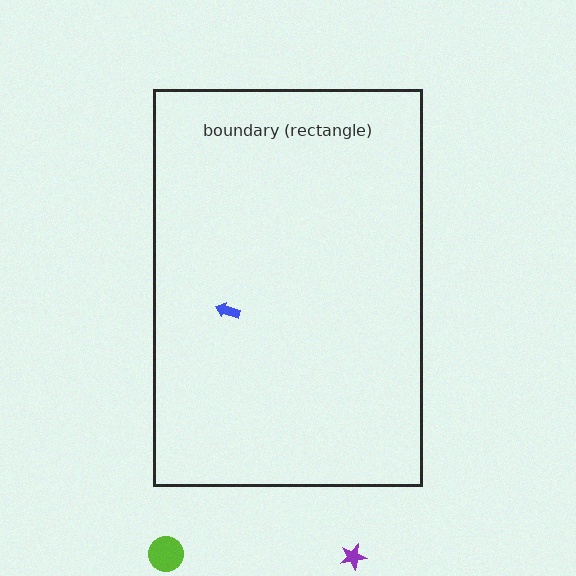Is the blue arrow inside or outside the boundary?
Inside.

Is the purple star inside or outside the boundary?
Outside.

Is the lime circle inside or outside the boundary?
Outside.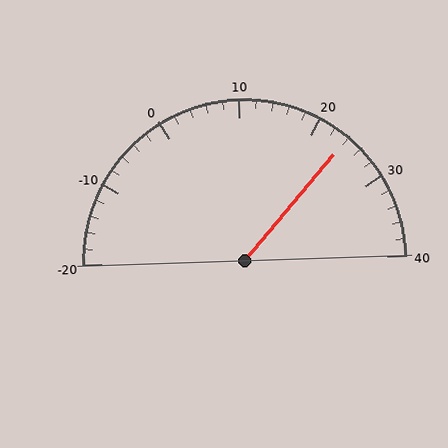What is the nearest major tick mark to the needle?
The nearest major tick mark is 20.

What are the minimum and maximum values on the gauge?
The gauge ranges from -20 to 40.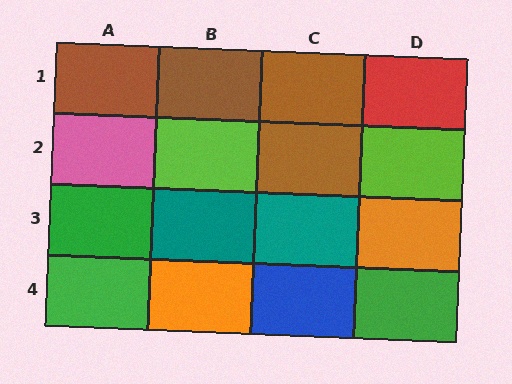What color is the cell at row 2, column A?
Pink.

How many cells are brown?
4 cells are brown.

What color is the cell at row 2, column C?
Brown.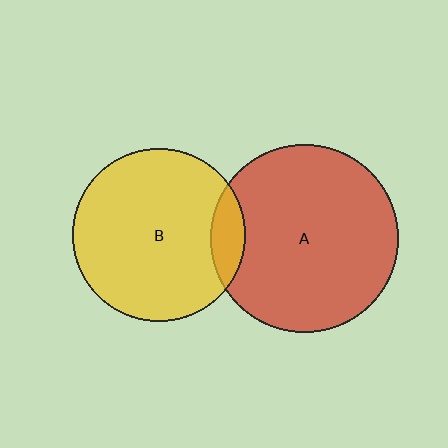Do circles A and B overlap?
Yes.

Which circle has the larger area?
Circle A (red).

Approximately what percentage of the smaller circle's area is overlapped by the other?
Approximately 10%.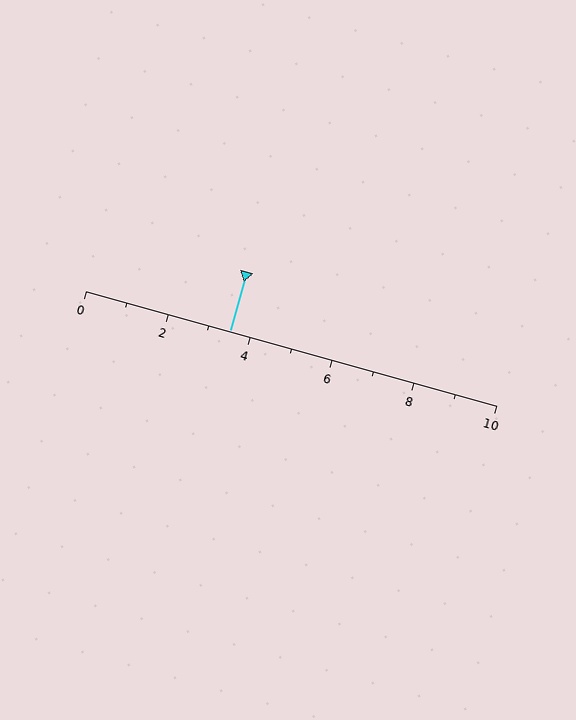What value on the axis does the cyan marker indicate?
The marker indicates approximately 3.5.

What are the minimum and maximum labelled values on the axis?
The axis runs from 0 to 10.